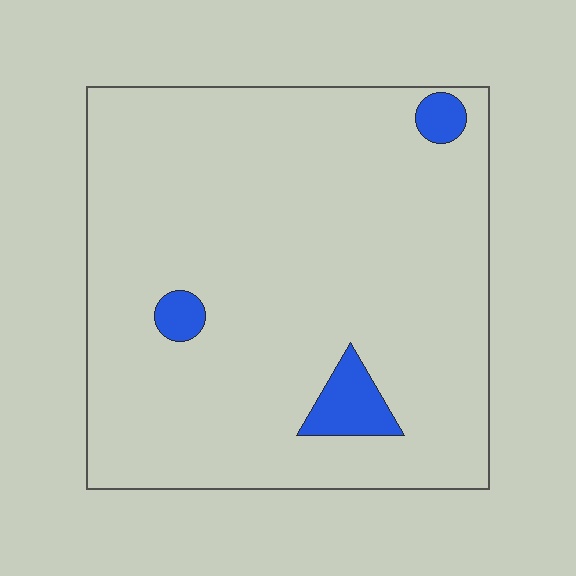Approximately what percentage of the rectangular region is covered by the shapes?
Approximately 5%.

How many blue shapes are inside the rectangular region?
3.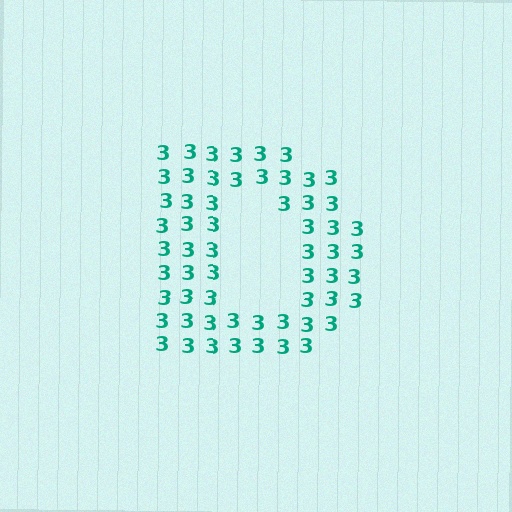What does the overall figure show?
The overall figure shows the letter D.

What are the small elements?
The small elements are digit 3's.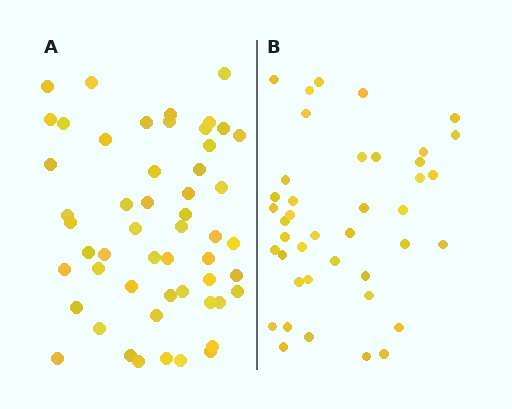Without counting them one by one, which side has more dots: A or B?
Region A (the left region) has more dots.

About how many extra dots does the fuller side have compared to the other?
Region A has roughly 12 or so more dots than region B.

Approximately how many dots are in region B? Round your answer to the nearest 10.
About 40 dots. (The exact count is 41, which rounds to 40.)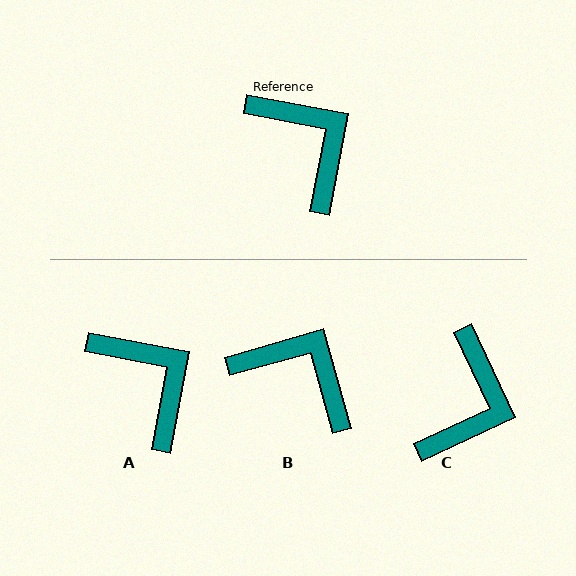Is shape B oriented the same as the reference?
No, it is off by about 27 degrees.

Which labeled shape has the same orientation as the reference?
A.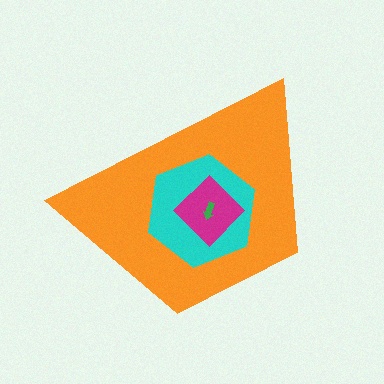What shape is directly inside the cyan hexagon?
The magenta diamond.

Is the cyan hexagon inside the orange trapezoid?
Yes.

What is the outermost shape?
The orange trapezoid.